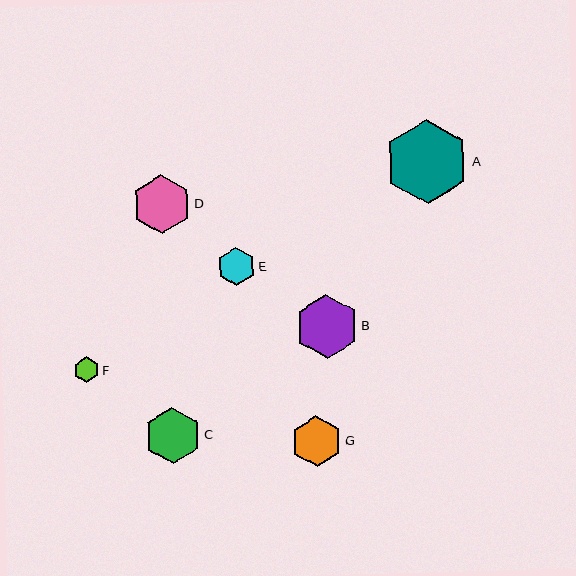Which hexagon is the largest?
Hexagon A is the largest with a size of approximately 84 pixels.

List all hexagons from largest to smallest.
From largest to smallest: A, B, D, C, G, E, F.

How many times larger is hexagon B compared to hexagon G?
Hexagon B is approximately 1.3 times the size of hexagon G.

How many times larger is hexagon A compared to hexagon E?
Hexagon A is approximately 2.2 times the size of hexagon E.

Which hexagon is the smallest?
Hexagon F is the smallest with a size of approximately 25 pixels.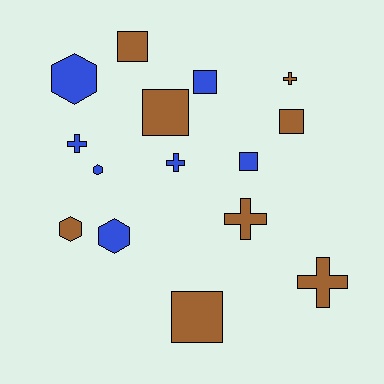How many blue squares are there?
There are 2 blue squares.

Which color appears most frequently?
Brown, with 8 objects.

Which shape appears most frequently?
Square, with 6 objects.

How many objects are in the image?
There are 15 objects.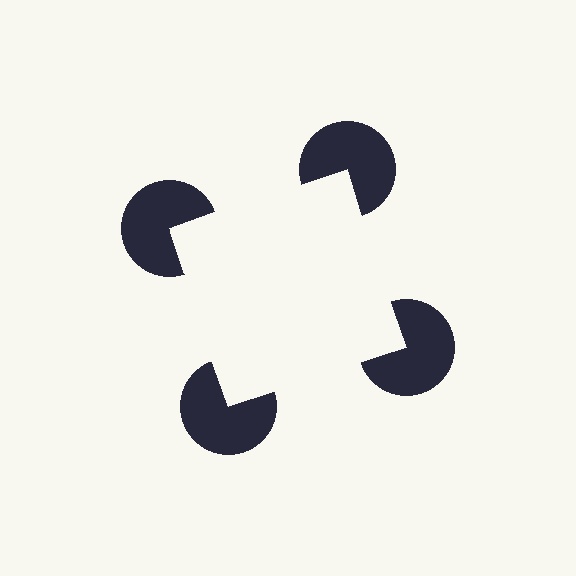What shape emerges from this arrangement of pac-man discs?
An illusory square — its edges are inferred from the aligned wedge cuts in the pac-man discs, not physically drawn.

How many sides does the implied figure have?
4 sides.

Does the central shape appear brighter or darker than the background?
It typically appears slightly brighter than the background, even though no actual brightness change is drawn.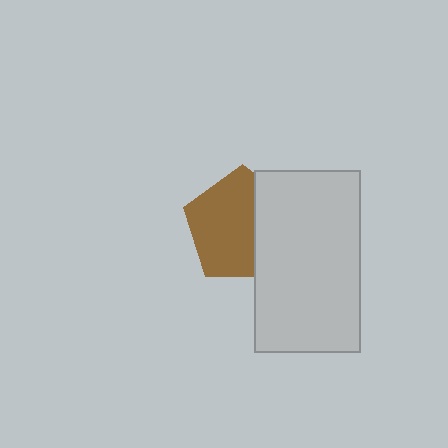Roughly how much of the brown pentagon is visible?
About half of it is visible (roughly 63%).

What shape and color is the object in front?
The object in front is a light gray rectangle.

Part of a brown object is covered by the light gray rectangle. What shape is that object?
It is a pentagon.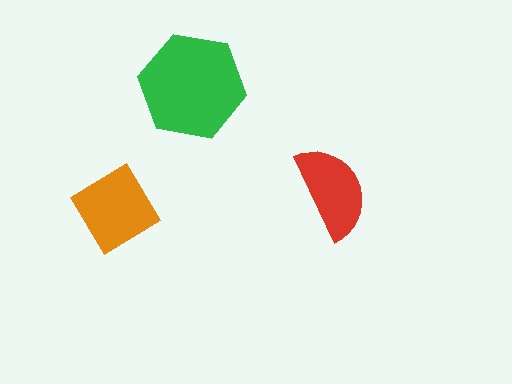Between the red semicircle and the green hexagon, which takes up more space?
The green hexagon.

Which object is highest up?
The green hexagon is topmost.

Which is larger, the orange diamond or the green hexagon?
The green hexagon.